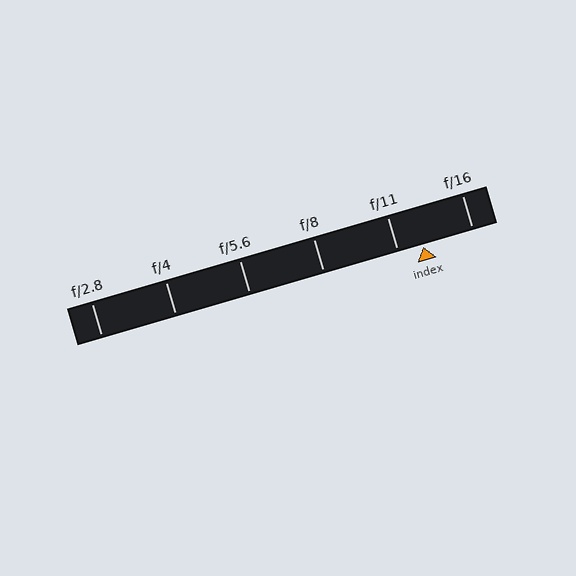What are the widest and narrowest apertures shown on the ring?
The widest aperture shown is f/2.8 and the narrowest is f/16.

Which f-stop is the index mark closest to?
The index mark is closest to f/11.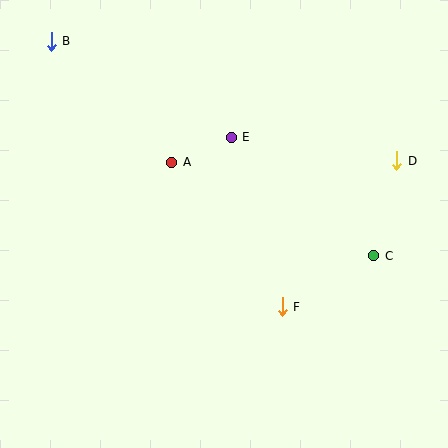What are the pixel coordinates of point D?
Point D is at (397, 161).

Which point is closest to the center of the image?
Point A at (172, 162) is closest to the center.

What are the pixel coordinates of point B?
Point B is at (51, 41).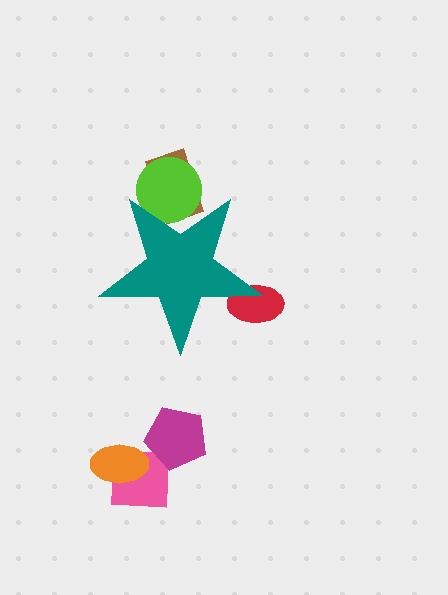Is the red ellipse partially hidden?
Yes, the red ellipse is partially hidden behind the teal star.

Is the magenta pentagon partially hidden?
No, the magenta pentagon is fully visible.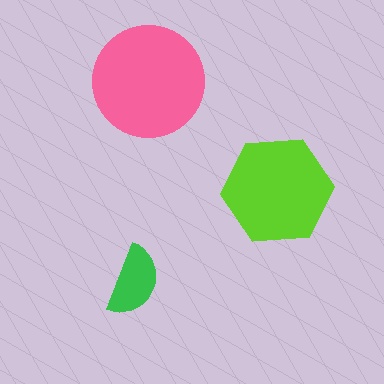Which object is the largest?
The pink circle.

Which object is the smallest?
The green semicircle.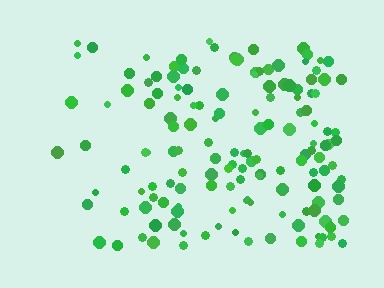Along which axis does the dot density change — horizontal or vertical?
Horizontal.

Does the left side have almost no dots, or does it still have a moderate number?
Still a moderate number, just noticeably fewer than the right.